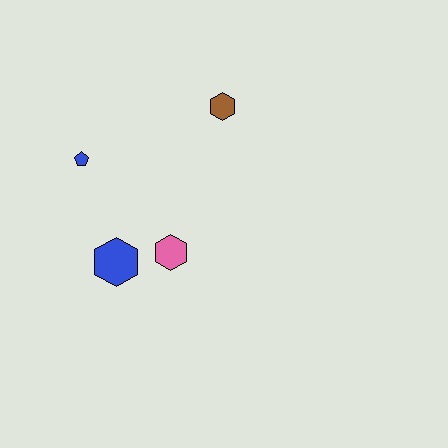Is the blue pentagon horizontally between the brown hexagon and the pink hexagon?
No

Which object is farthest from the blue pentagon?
The brown hexagon is farthest from the blue pentagon.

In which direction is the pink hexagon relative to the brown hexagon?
The pink hexagon is below the brown hexagon.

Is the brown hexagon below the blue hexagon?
No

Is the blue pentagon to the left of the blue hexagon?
Yes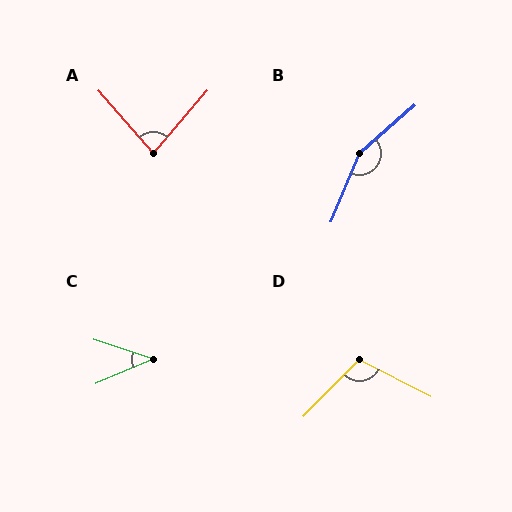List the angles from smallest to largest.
C (41°), A (82°), D (107°), B (153°).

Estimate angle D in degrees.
Approximately 107 degrees.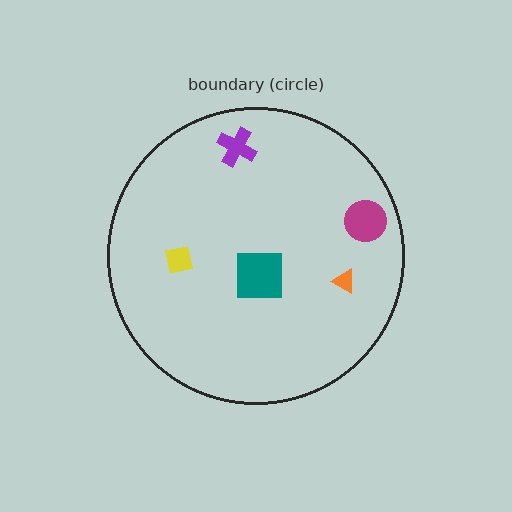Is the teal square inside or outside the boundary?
Inside.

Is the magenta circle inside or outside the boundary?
Inside.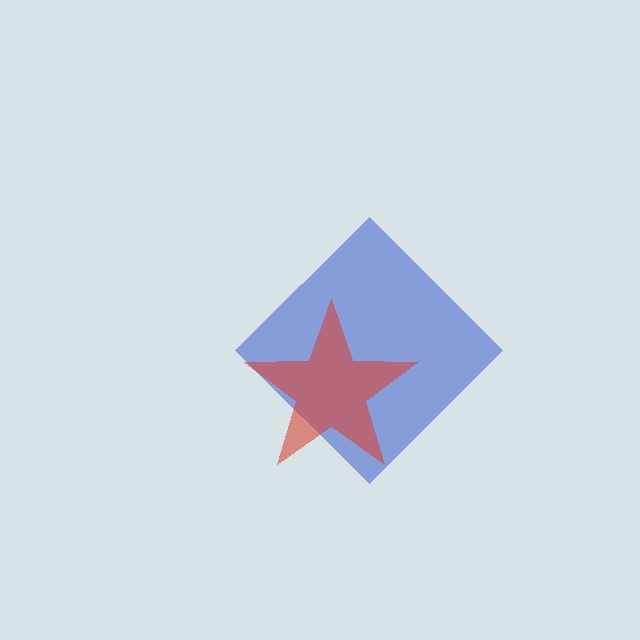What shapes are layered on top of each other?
The layered shapes are: a blue diamond, a red star.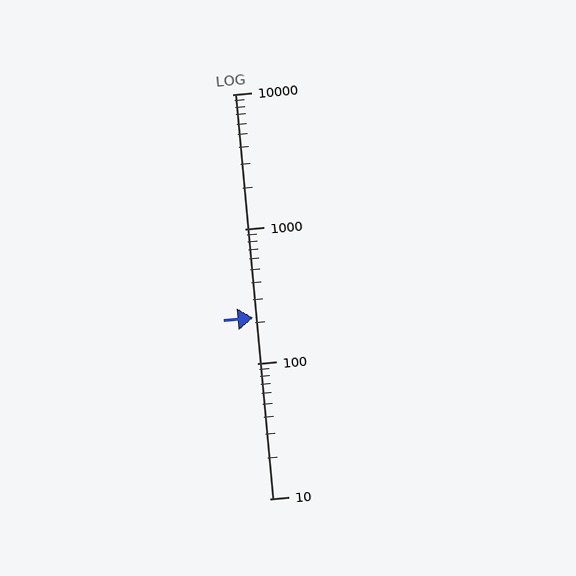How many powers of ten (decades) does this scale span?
The scale spans 3 decades, from 10 to 10000.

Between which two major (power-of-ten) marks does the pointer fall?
The pointer is between 100 and 1000.